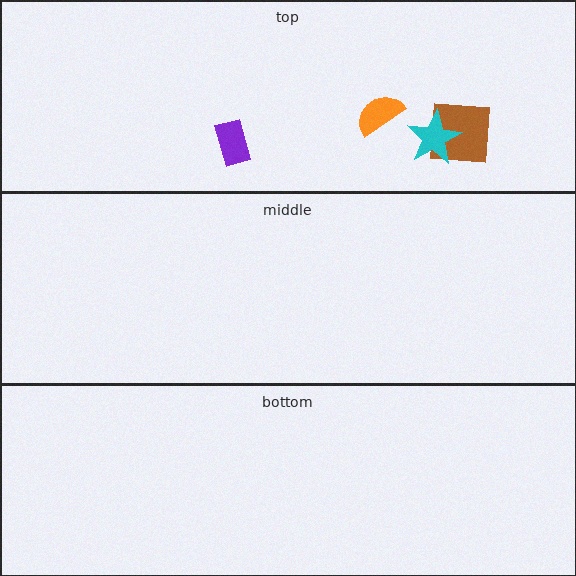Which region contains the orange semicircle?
The top region.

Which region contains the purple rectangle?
The top region.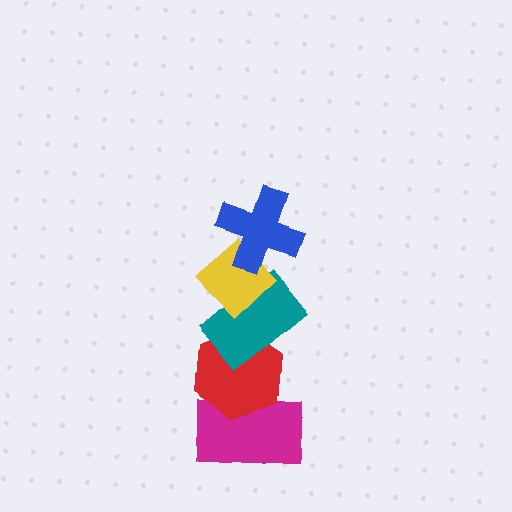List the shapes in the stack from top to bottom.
From top to bottom: the blue cross, the yellow diamond, the teal rectangle, the red hexagon, the magenta rectangle.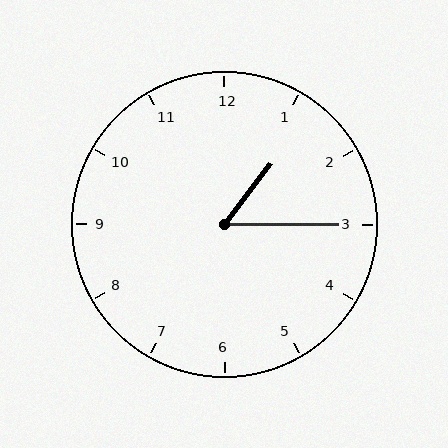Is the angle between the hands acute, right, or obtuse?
It is acute.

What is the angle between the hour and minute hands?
Approximately 52 degrees.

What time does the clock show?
1:15.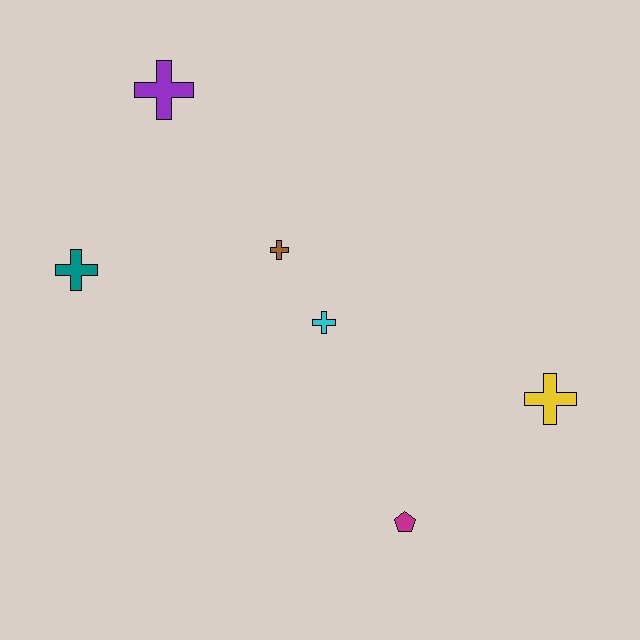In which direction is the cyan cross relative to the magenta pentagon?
The cyan cross is above the magenta pentagon.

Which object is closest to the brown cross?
The cyan cross is closest to the brown cross.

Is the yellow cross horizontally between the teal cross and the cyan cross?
No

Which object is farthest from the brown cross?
The yellow cross is farthest from the brown cross.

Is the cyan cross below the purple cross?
Yes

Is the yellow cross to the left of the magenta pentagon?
No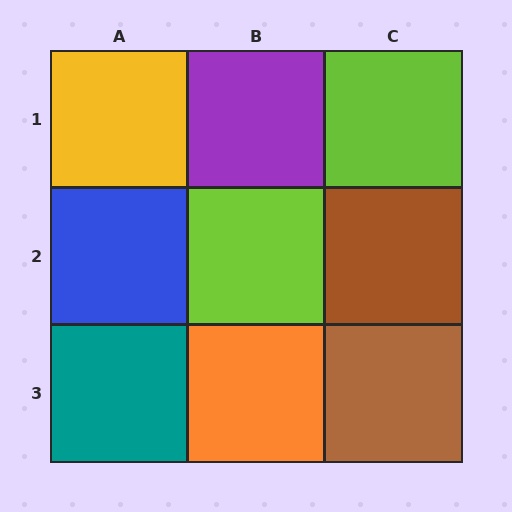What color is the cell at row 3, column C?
Brown.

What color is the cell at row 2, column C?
Brown.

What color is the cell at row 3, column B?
Orange.